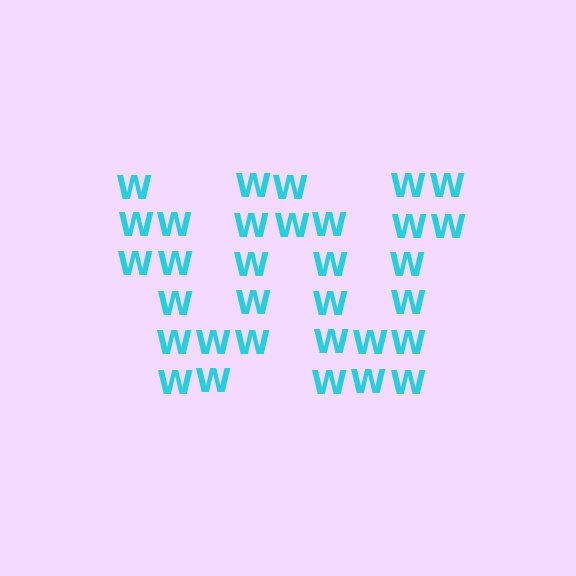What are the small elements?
The small elements are letter W's.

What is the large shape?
The large shape is the letter W.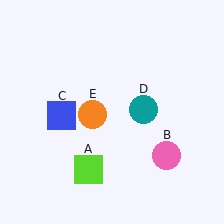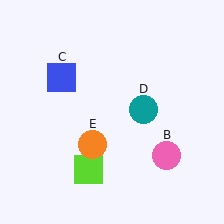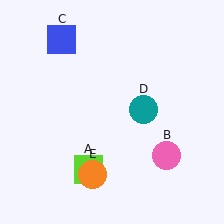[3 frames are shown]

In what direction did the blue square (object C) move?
The blue square (object C) moved up.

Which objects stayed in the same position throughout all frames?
Lime square (object A) and pink circle (object B) and teal circle (object D) remained stationary.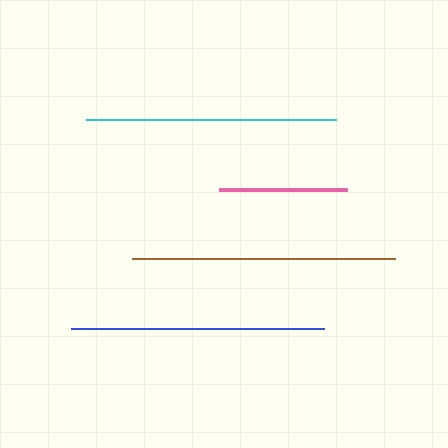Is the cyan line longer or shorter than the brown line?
The brown line is longer than the cyan line.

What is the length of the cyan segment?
The cyan segment is approximately 250 pixels long.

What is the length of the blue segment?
The blue segment is approximately 253 pixels long.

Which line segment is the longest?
The brown line is the longest at approximately 263 pixels.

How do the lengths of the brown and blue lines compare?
The brown and blue lines are approximately the same length.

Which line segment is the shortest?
The pink line is the shortest at approximately 129 pixels.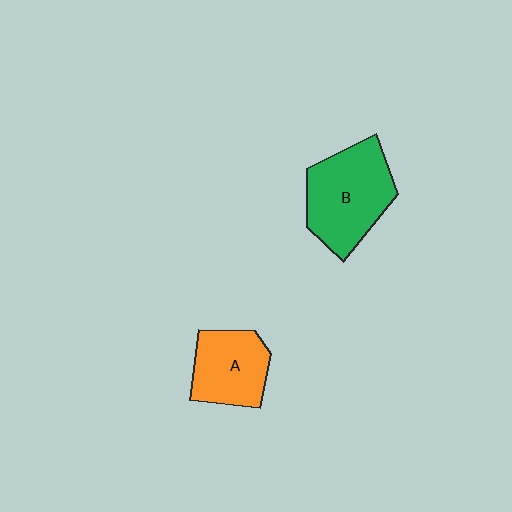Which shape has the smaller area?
Shape A (orange).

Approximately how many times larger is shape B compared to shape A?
Approximately 1.4 times.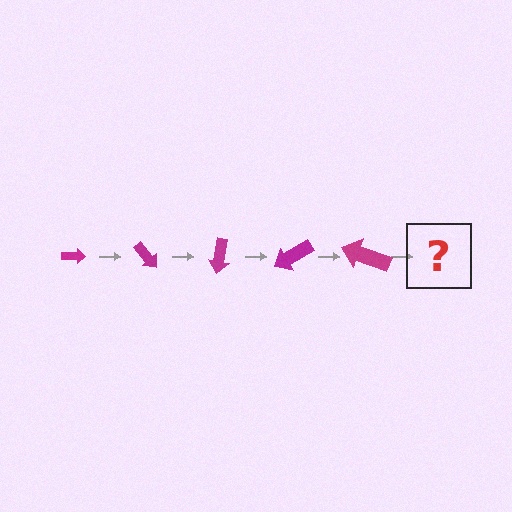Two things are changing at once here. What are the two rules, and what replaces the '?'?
The two rules are that the arrow grows larger each step and it rotates 50 degrees each step. The '?' should be an arrow, larger than the previous one and rotated 250 degrees from the start.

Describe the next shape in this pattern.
It should be an arrow, larger than the previous one and rotated 250 degrees from the start.